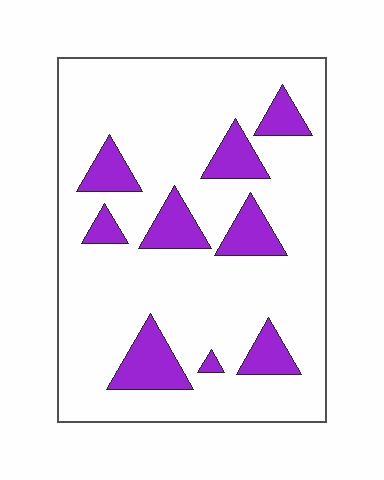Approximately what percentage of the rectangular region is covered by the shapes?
Approximately 15%.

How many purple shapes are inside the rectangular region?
9.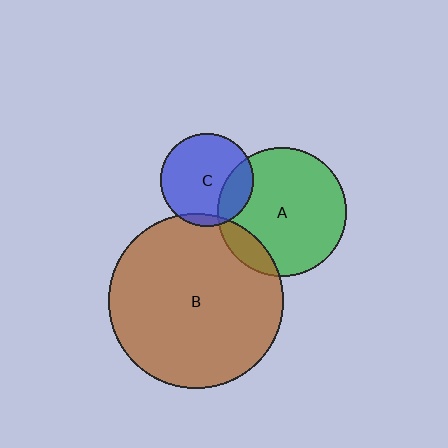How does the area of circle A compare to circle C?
Approximately 1.9 times.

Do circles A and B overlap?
Yes.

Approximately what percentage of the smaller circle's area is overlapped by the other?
Approximately 15%.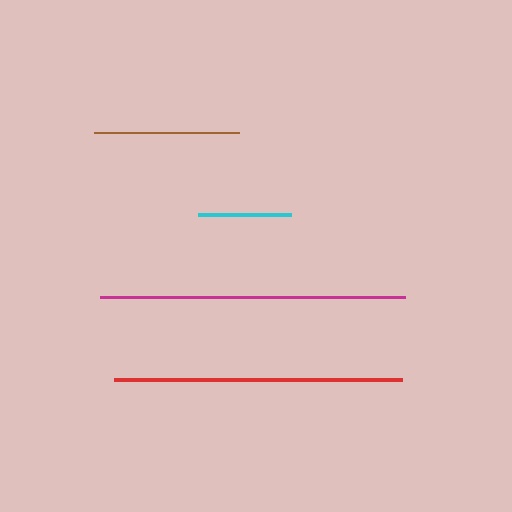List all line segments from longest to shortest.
From longest to shortest: magenta, red, brown, cyan.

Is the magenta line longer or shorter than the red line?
The magenta line is longer than the red line.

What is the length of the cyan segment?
The cyan segment is approximately 93 pixels long.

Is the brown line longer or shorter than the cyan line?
The brown line is longer than the cyan line.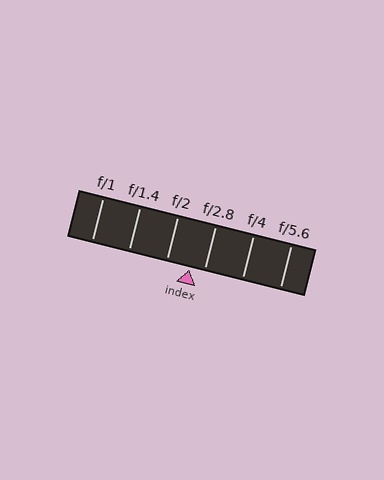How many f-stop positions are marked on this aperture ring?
There are 6 f-stop positions marked.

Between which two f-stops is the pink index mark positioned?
The index mark is between f/2 and f/2.8.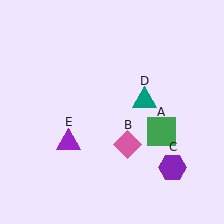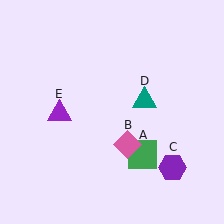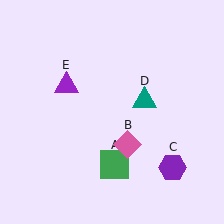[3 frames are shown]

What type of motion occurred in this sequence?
The green square (object A), purple triangle (object E) rotated clockwise around the center of the scene.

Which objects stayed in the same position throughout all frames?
Pink diamond (object B) and purple hexagon (object C) and teal triangle (object D) remained stationary.